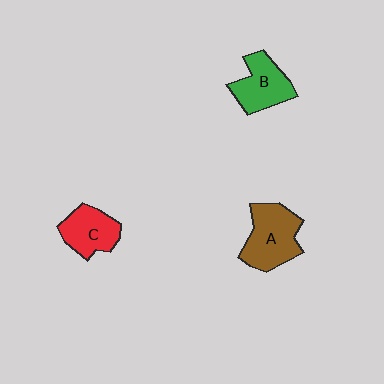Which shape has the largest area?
Shape A (brown).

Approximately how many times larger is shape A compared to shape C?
Approximately 1.3 times.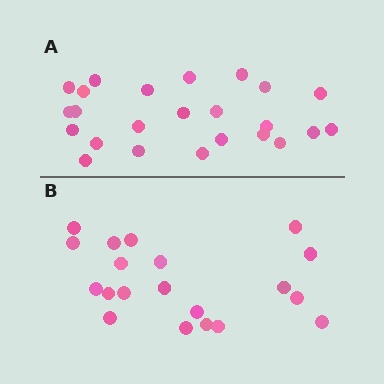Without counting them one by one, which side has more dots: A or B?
Region A (the top region) has more dots.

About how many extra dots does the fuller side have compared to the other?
Region A has about 4 more dots than region B.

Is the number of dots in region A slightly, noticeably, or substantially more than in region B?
Region A has only slightly more — the two regions are fairly close. The ratio is roughly 1.2 to 1.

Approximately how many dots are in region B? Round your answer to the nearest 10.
About 20 dots.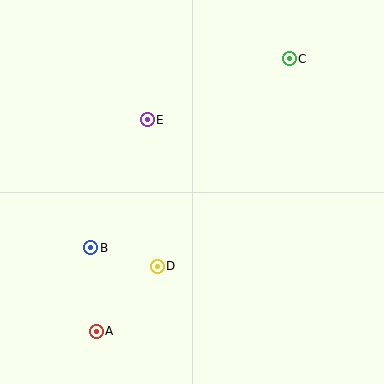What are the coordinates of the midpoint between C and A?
The midpoint between C and A is at (193, 195).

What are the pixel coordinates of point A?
Point A is at (96, 331).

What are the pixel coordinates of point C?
Point C is at (289, 59).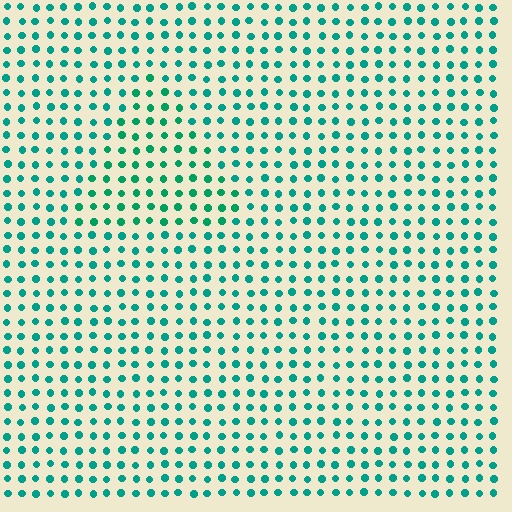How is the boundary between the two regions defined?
The boundary is defined purely by a slight shift in hue (about 17 degrees). Spacing, size, and orientation are identical on both sides.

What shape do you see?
I see a triangle.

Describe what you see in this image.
The image is filled with small teal elements in a uniform arrangement. A triangle-shaped region is visible where the elements are tinted to a slightly different hue, forming a subtle color boundary.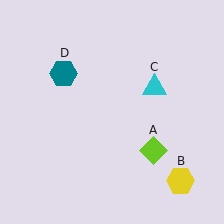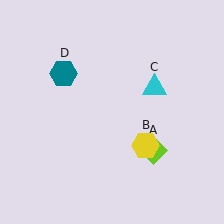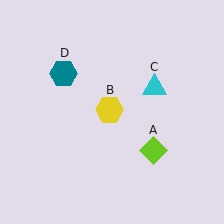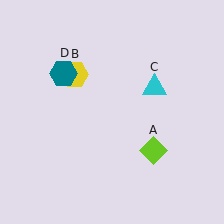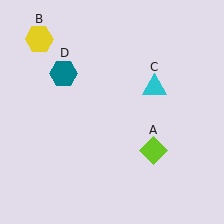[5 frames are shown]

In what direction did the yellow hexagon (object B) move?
The yellow hexagon (object B) moved up and to the left.